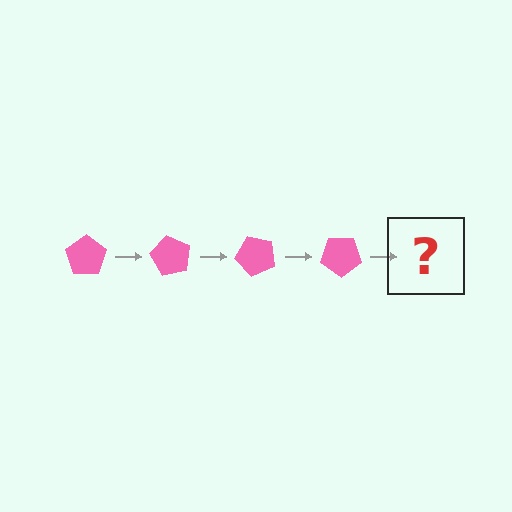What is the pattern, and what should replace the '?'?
The pattern is that the pentagon rotates 60 degrees each step. The '?' should be a pink pentagon rotated 240 degrees.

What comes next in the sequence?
The next element should be a pink pentagon rotated 240 degrees.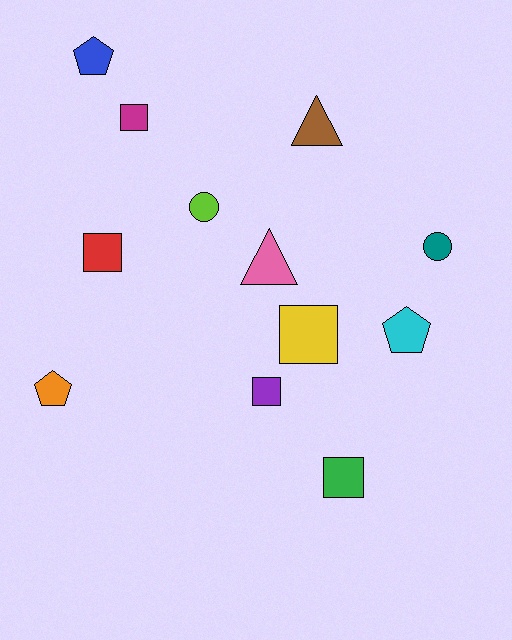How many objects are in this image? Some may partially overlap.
There are 12 objects.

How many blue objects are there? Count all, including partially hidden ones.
There is 1 blue object.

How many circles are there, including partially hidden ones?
There are 2 circles.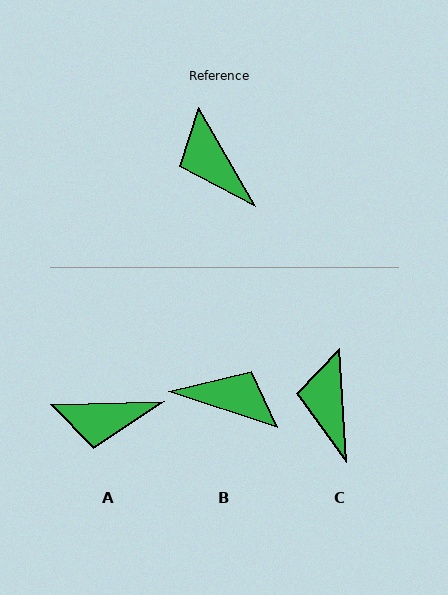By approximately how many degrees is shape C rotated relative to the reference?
Approximately 27 degrees clockwise.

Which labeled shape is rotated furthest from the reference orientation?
B, about 138 degrees away.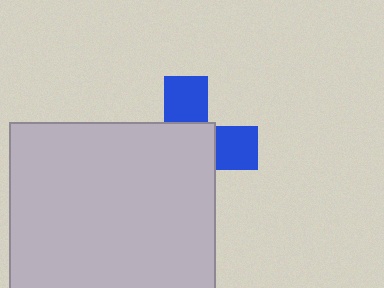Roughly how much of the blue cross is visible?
A small part of it is visible (roughly 36%).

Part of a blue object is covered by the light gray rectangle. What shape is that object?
It is a cross.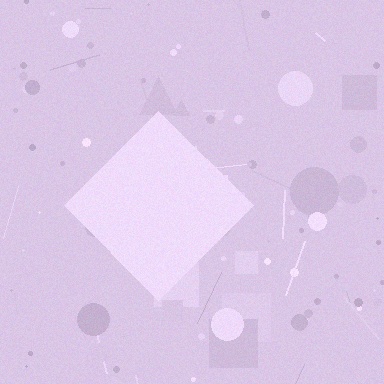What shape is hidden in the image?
A diamond is hidden in the image.